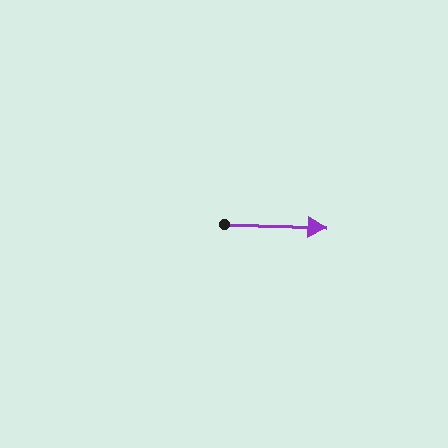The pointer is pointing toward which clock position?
Roughly 3 o'clock.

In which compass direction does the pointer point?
East.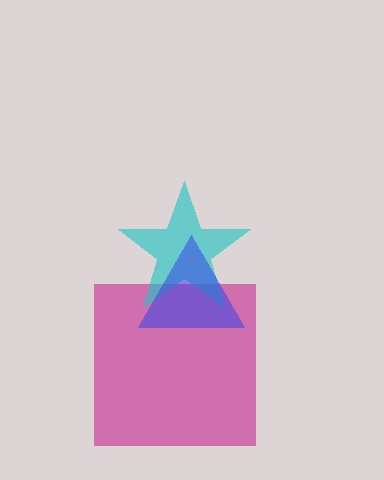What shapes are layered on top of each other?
The layered shapes are: a magenta square, a cyan star, a blue triangle.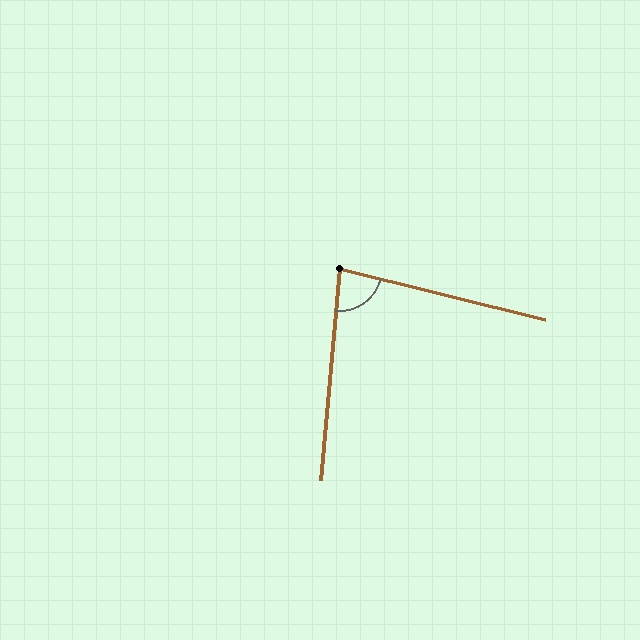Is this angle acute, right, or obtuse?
It is acute.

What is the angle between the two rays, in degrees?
Approximately 81 degrees.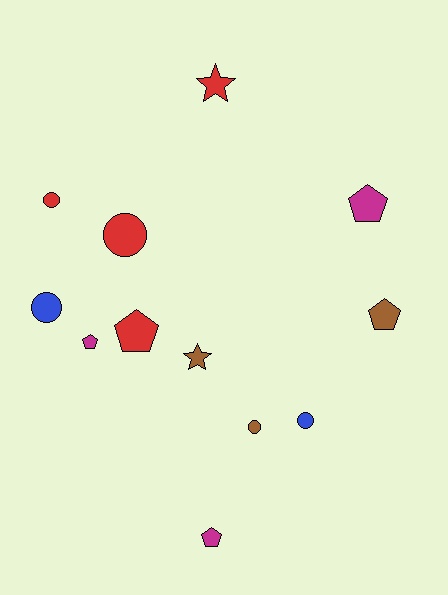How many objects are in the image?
There are 12 objects.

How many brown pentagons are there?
There is 1 brown pentagon.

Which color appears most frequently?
Red, with 4 objects.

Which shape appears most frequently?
Circle, with 5 objects.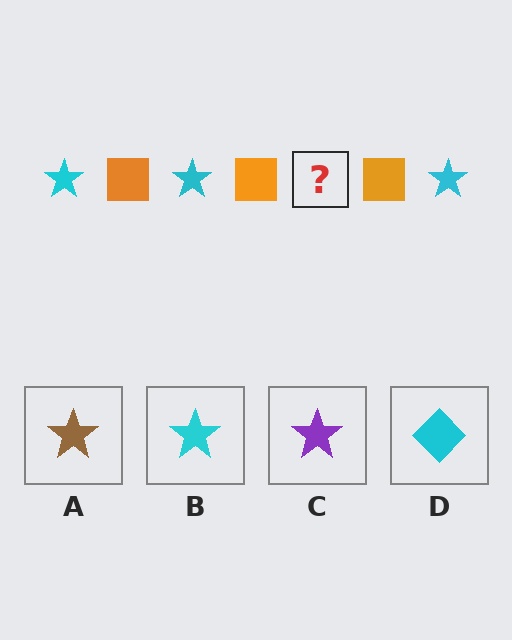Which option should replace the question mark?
Option B.